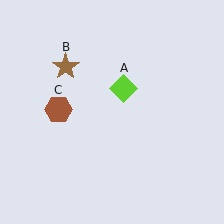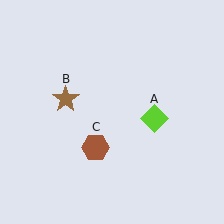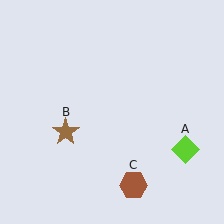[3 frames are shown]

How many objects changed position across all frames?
3 objects changed position: lime diamond (object A), brown star (object B), brown hexagon (object C).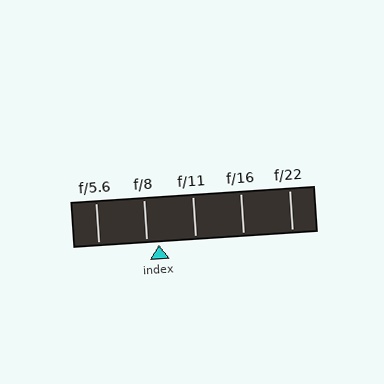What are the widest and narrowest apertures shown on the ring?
The widest aperture shown is f/5.6 and the narrowest is f/22.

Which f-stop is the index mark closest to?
The index mark is closest to f/8.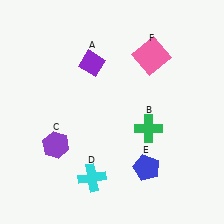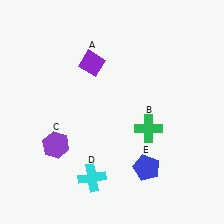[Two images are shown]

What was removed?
The pink square (F) was removed in Image 2.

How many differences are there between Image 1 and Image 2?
There is 1 difference between the two images.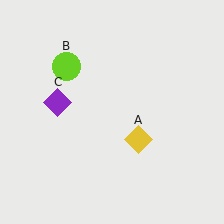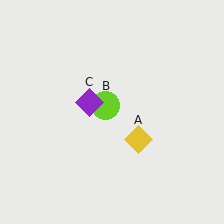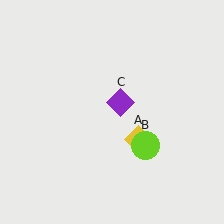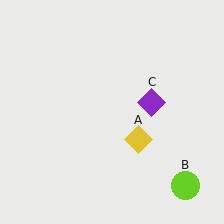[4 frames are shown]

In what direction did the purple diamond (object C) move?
The purple diamond (object C) moved right.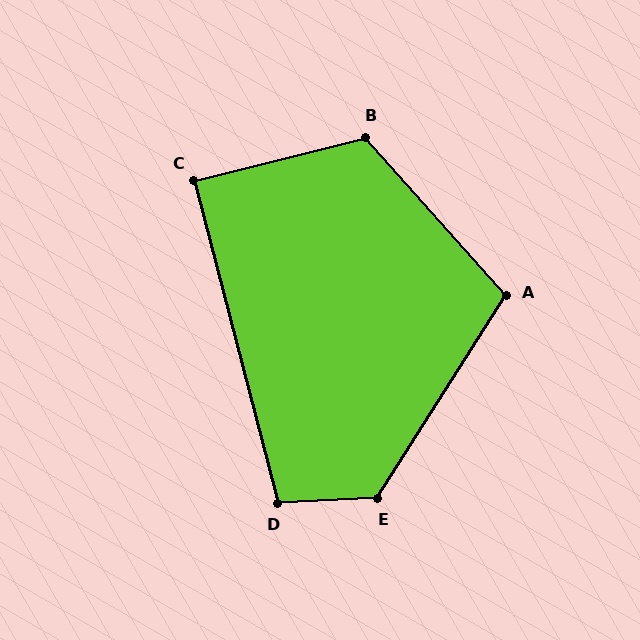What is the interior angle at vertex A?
Approximately 106 degrees (obtuse).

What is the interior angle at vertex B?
Approximately 118 degrees (obtuse).